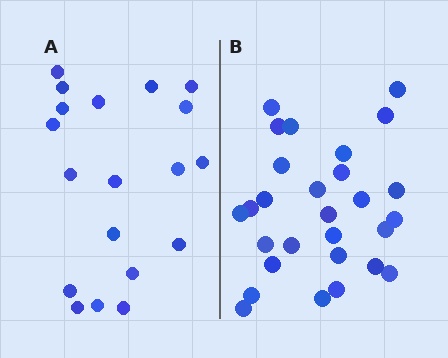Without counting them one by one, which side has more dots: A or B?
Region B (the right region) has more dots.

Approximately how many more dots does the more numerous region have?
Region B has roughly 8 or so more dots than region A.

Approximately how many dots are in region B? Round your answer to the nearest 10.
About 30 dots. (The exact count is 28, which rounds to 30.)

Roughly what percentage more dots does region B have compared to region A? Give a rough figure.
About 45% more.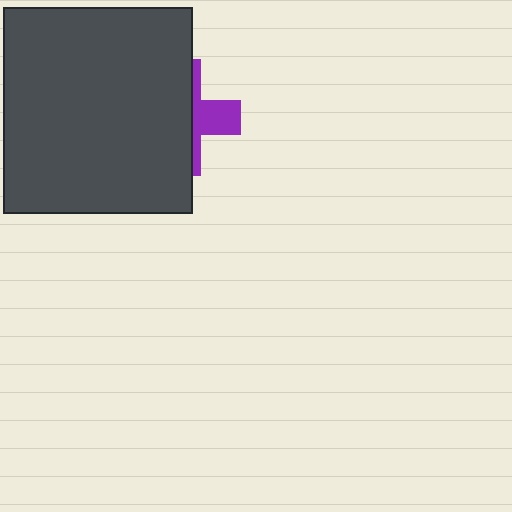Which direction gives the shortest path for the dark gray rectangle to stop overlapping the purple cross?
Moving left gives the shortest separation.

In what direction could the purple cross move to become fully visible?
The purple cross could move right. That would shift it out from behind the dark gray rectangle entirely.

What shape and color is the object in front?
The object in front is a dark gray rectangle.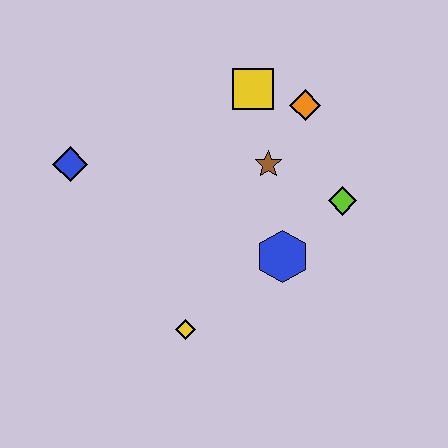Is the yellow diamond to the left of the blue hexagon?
Yes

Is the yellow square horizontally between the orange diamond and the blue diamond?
Yes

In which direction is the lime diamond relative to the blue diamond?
The lime diamond is to the right of the blue diamond.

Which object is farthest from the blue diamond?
The lime diamond is farthest from the blue diamond.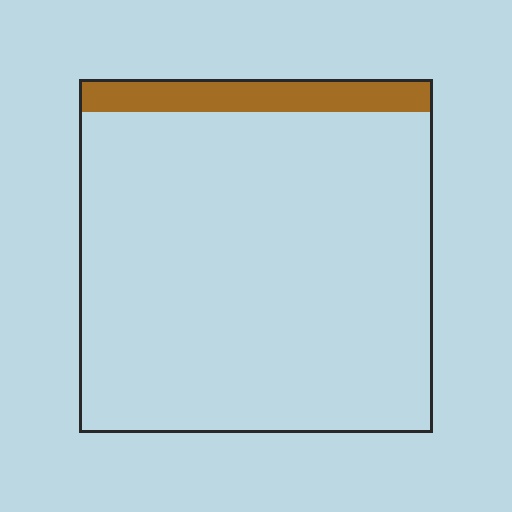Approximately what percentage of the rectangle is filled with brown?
Approximately 10%.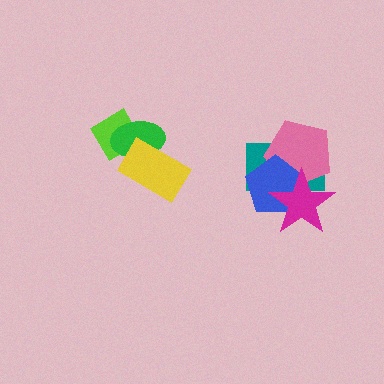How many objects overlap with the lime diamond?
2 objects overlap with the lime diamond.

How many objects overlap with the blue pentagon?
3 objects overlap with the blue pentagon.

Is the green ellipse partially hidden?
Yes, it is partially covered by another shape.